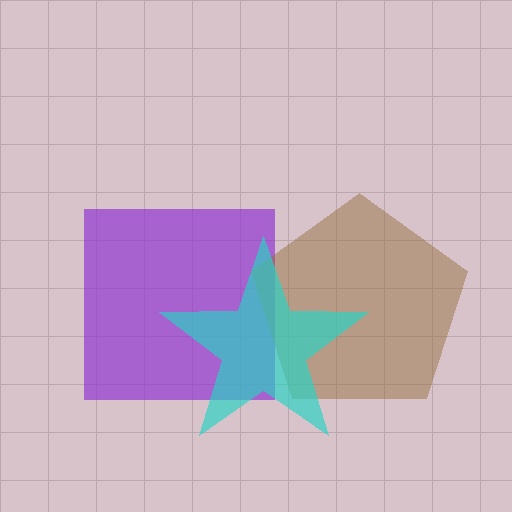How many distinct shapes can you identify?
There are 3 distinct shapes: a purple square, a brown pentagon, a cyan star.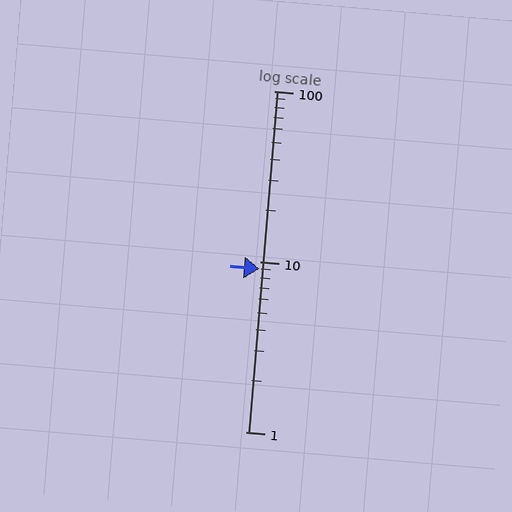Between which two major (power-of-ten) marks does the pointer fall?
The pointer is between 1 and 10.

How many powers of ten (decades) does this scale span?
The scale spans 2 decades, from 1 to 100.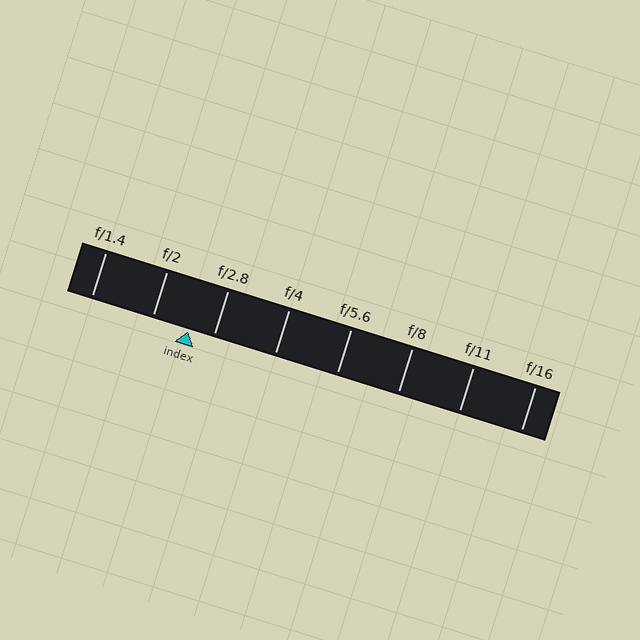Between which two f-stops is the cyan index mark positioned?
The index mark is between f/2 and f/2.8.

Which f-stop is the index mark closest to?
The index mark is closest to f/2.8.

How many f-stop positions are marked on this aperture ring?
There are 8 f-stop positions marked.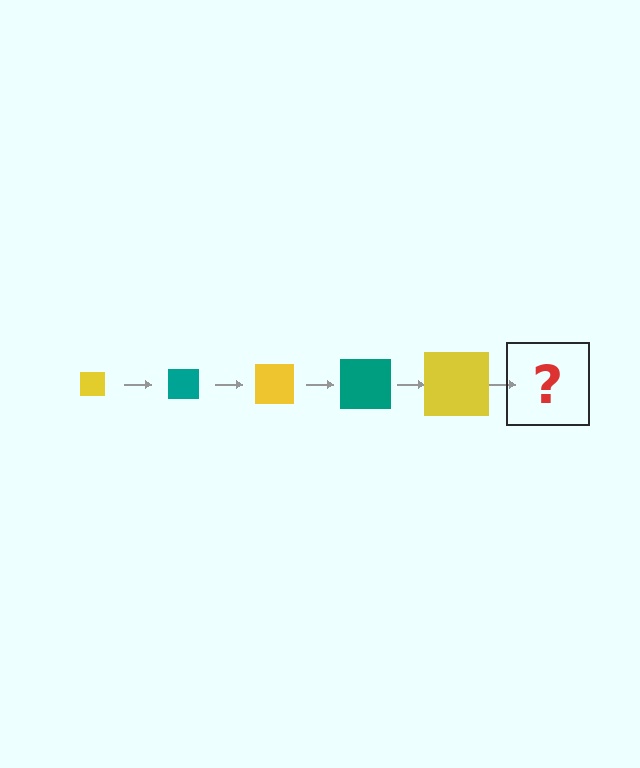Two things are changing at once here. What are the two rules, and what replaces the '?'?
The two rules are that the square grows larger each step and the color cycles through yellow and teal. The '?' should be a teal square, larger than the previous one.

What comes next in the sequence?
The next element should be a teal square, larger than the previous one.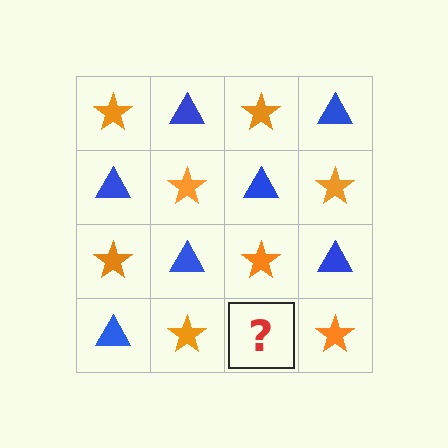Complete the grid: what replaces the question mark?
The question mark should be replaced with a blue triangle.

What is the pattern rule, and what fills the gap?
The rule is that it alternates orange star and blue triangle in a checkerboard pattern. The gap should be filled with a blue triangle.